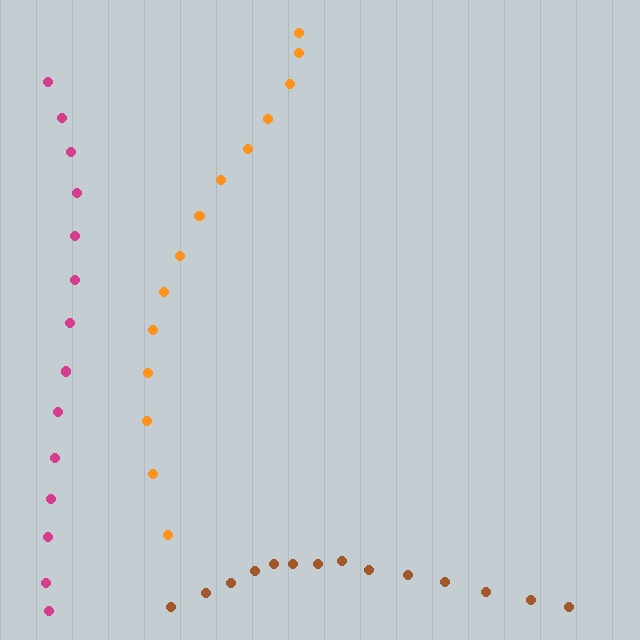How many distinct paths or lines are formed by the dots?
There are 3 distinct paths.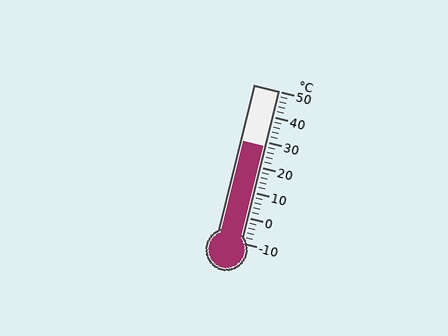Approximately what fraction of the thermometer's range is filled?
The thermometer is filled to approximately 65% of its range.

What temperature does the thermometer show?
The thermometer shows approximately 28°C.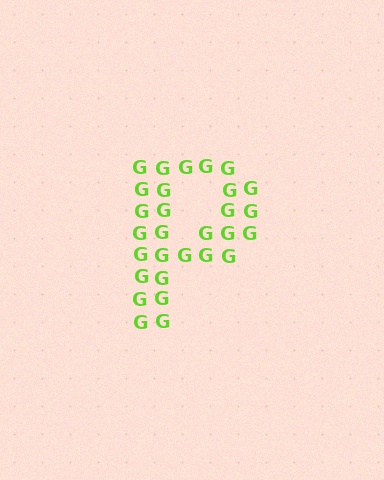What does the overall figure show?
The overall figure shows the letter P.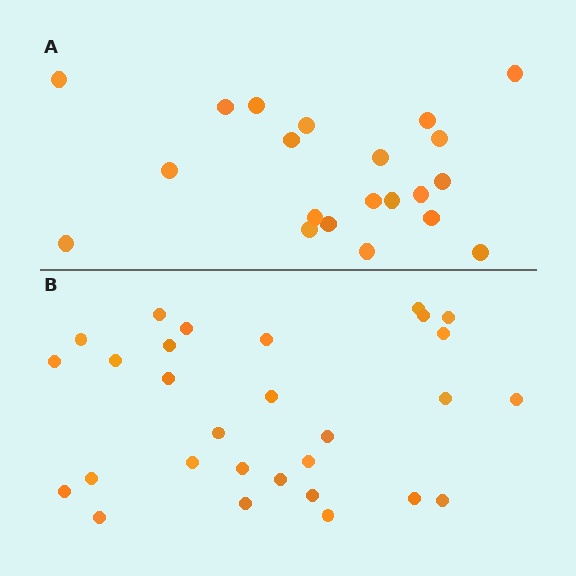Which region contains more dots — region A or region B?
Region B (the bottom region) has more dots.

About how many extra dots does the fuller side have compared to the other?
Region B has roughly 8 or so more dots than region A.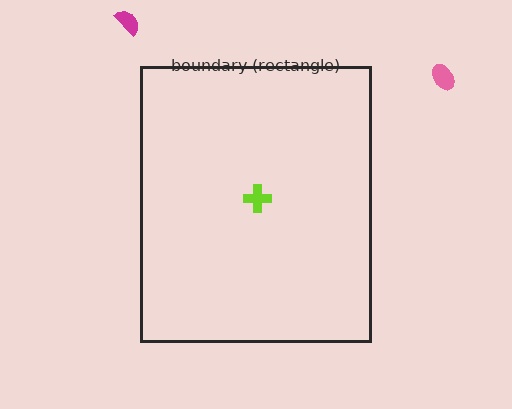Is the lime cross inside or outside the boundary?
Inside.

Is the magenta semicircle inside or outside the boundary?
Outside.